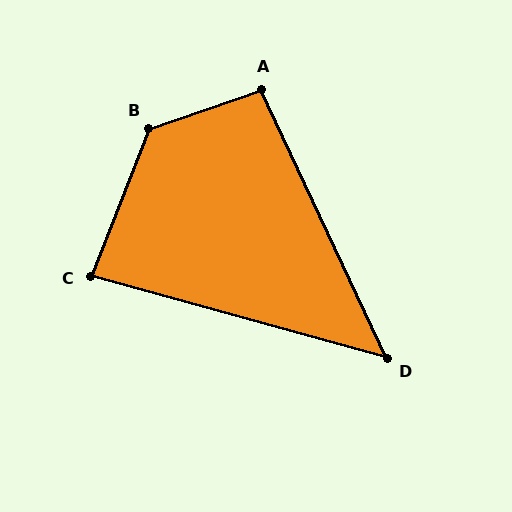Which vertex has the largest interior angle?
B, at approximately 131 degrees.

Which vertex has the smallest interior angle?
D, at approximately 49 degrees.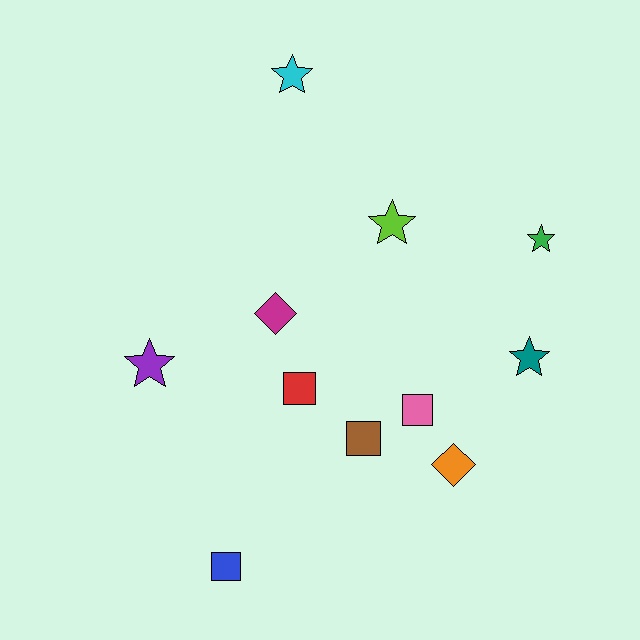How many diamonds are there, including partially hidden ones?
There are 2 diamonds.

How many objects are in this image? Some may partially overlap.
There are 11 objects.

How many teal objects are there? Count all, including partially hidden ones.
There is 1 teal object.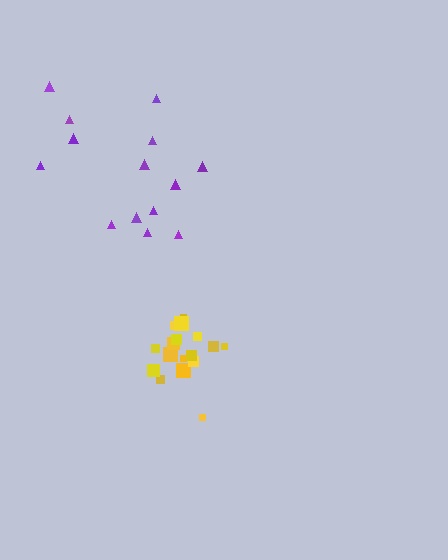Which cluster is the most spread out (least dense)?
Purple.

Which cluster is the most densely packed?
Yellow.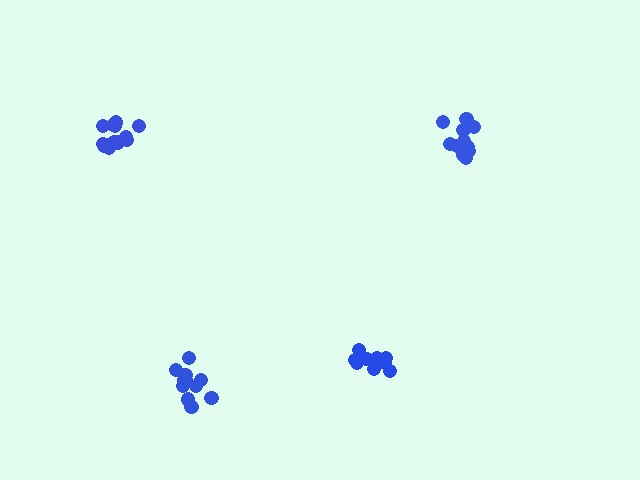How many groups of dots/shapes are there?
There are 4 groups.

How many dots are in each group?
Group 1: 12 dots, Group 2: 12 dots, Group 3: 13 dots, Group 4: 9 dots (46 total).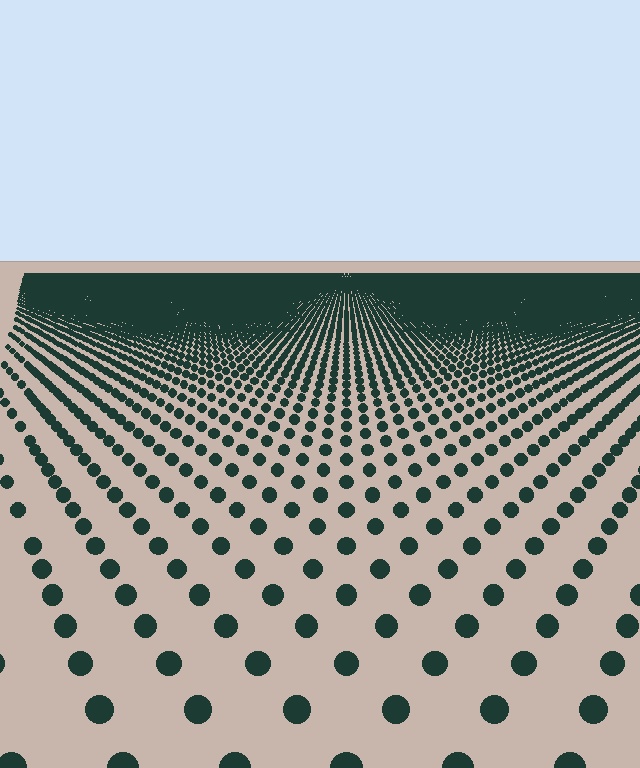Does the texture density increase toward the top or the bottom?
Density increases toward the top.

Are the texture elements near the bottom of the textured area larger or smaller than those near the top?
Larger. Near the bottom, elements are closer to the viewer and appear at a bigger on-screen size.